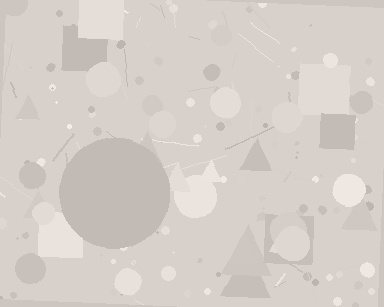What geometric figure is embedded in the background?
A circle is embedded in the background.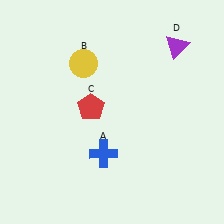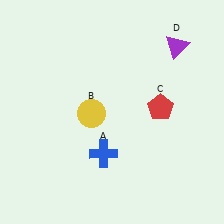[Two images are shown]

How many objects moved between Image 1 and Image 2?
2 objects moved between the two images.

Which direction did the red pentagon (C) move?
The red pentagon (C) moved right.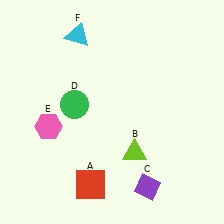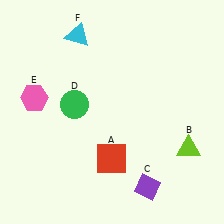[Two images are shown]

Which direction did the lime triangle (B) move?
The lime triangle (B) moved right.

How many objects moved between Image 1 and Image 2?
3 objects moved between the two images.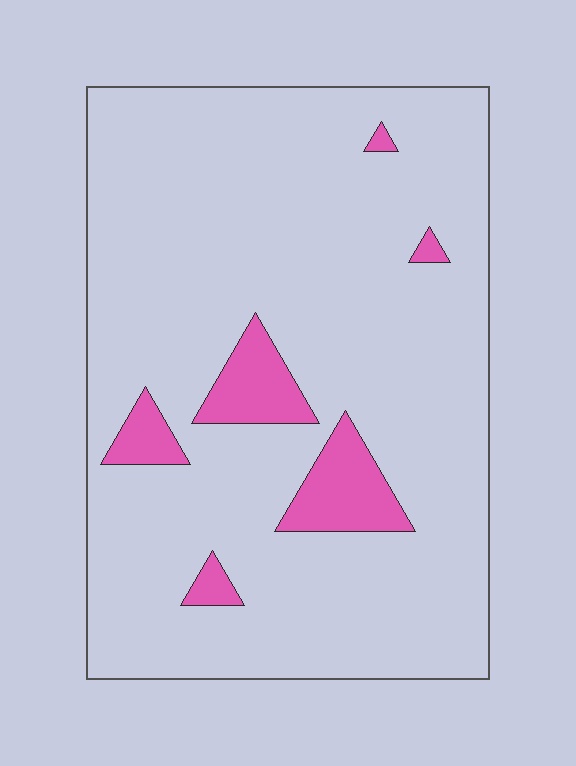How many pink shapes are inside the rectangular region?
6.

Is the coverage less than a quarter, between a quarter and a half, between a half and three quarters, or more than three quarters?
Less than a quarter.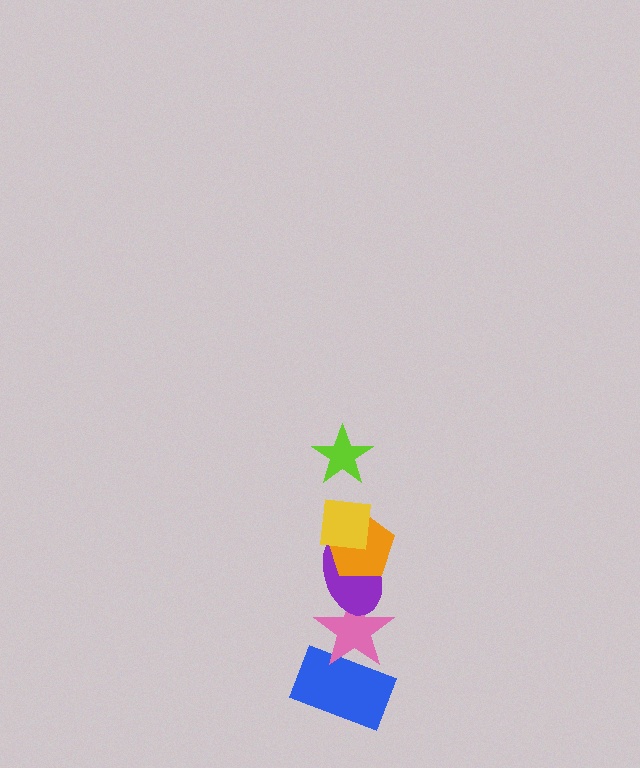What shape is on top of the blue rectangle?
The pink star is on top of the blue rectangle.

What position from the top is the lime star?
The lime star is 1st from the top.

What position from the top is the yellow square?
The yellow square is 2nd from the top.